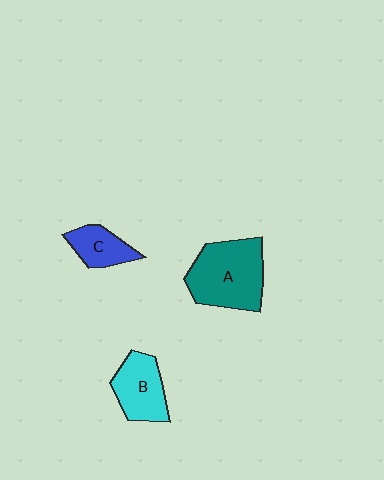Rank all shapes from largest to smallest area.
From largest to smallest: A (teal), B (cyan), C (blue).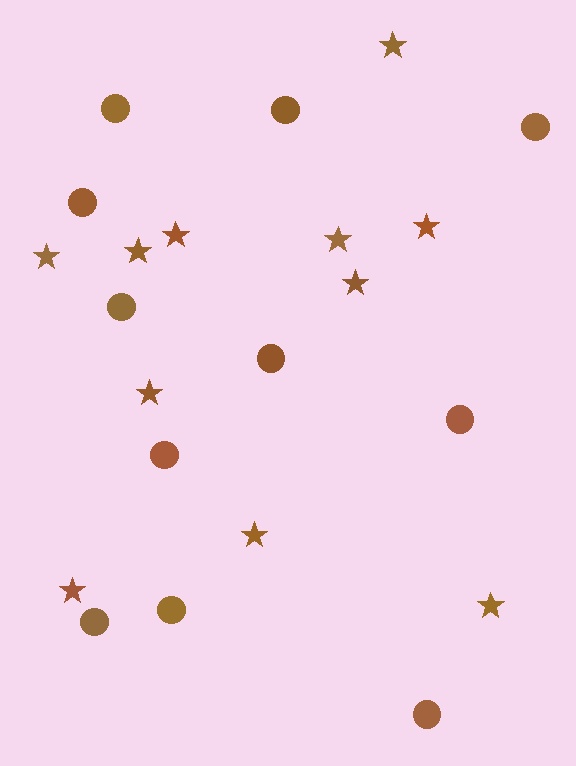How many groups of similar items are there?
There are 2 groups: one group of circles (11) and one group of stars (11).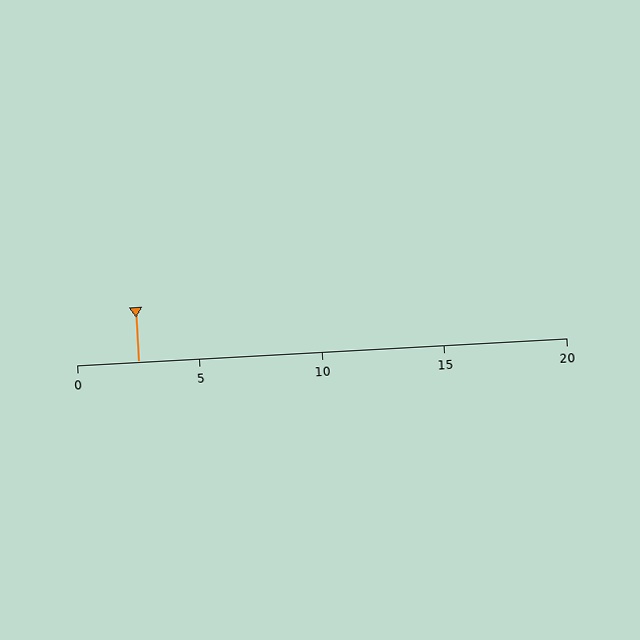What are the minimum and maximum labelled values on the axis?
The axis runs from 0 to 20.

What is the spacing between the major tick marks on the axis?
The major ticks are spaced 5 apart.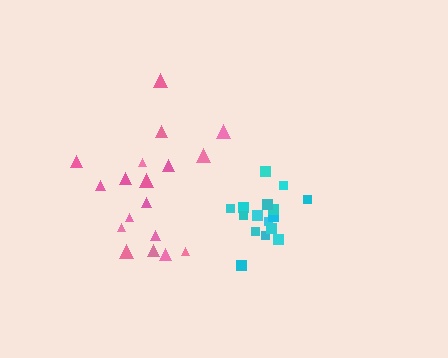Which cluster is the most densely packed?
Cyan.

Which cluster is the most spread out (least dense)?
Pink.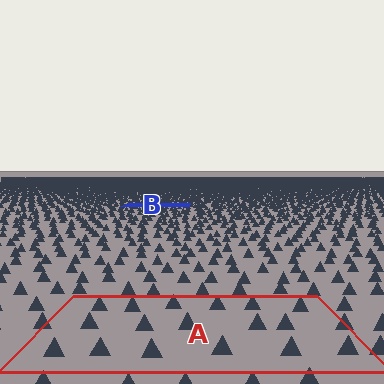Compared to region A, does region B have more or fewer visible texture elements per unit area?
Region B has more texture elements per unit area — they are packed more densely because it is farther away.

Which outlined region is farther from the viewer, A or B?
Region B is farther from the viewer — the texture elements inside it appear smaller and more densely packed.